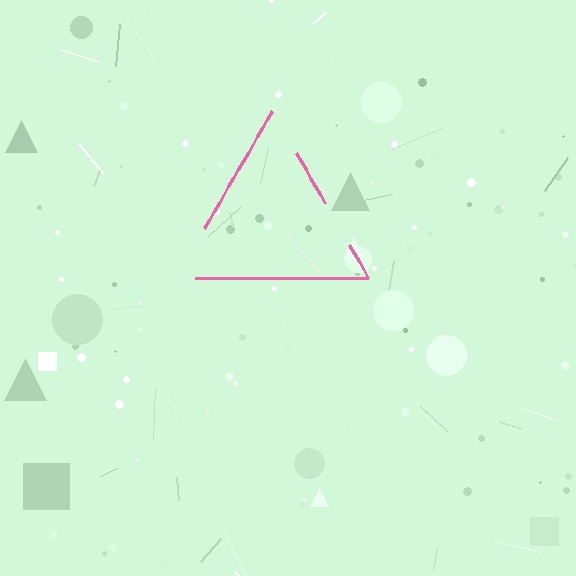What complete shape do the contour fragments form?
The contour fragments form a triangle.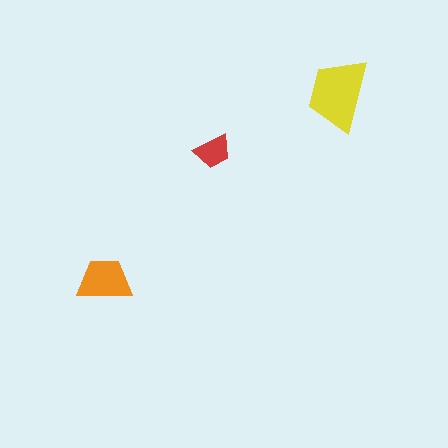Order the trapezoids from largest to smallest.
the yellow one, the orange one, the red one.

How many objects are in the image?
There are 3 objects in the image.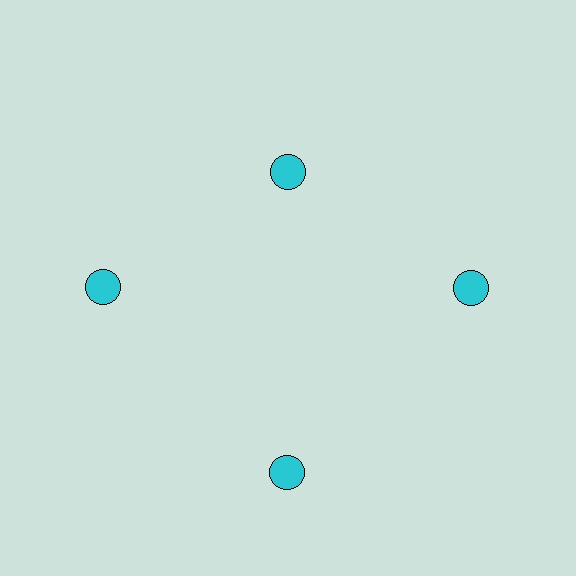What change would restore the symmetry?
The symmetry would be restored by moving it outward, back onto the ring so that all 4 circles sit at equal angles and equal distance from the center.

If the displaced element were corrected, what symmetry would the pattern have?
It would have 4-fold rotational symmetry — the pattern would map onto itself every 90 degrees.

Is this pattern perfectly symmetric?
No. The 4 cyan circles are arranged in a ring, but one element near the 12 o'clock position is pulled inward toward the center, breaking the 4-fold rotational symmetry.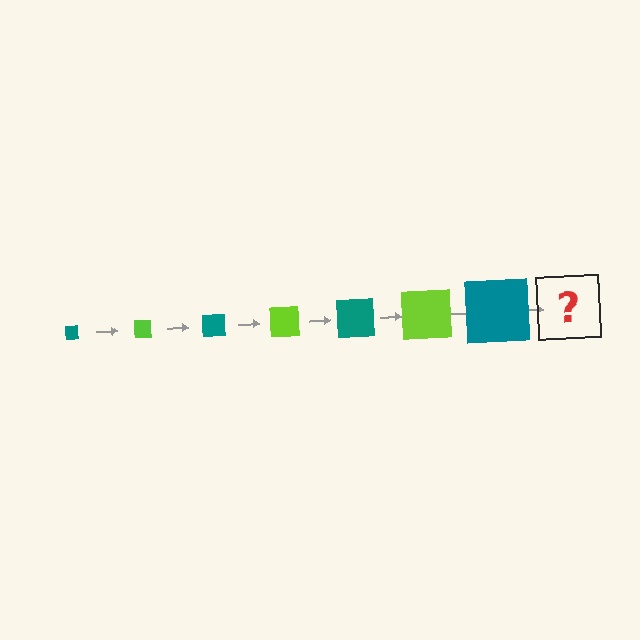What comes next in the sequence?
The next element should be a lime square, larger than the previous one.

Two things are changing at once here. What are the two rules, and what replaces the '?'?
The two rules are that the square grows larger each step and the color cycles through teal and lime. The '?' should be a lime square, larger than the previous one.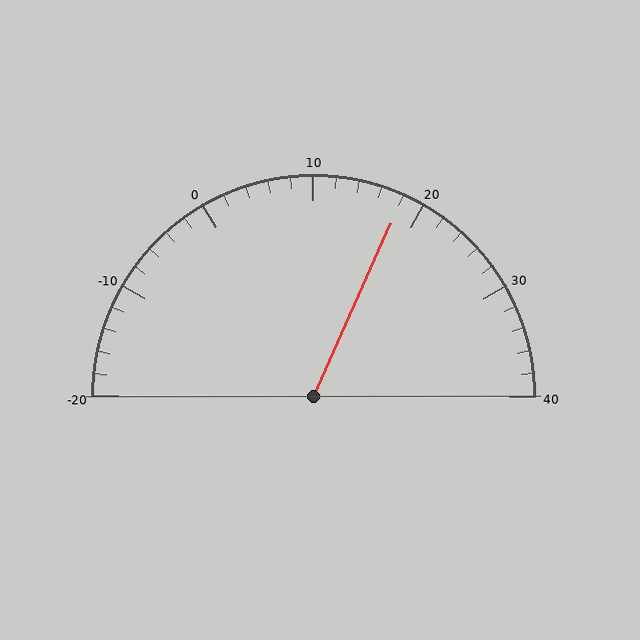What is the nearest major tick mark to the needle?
The nearest major tick mark is 20.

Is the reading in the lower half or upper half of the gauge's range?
The reading is in the upper half of the range (-20 to 40).